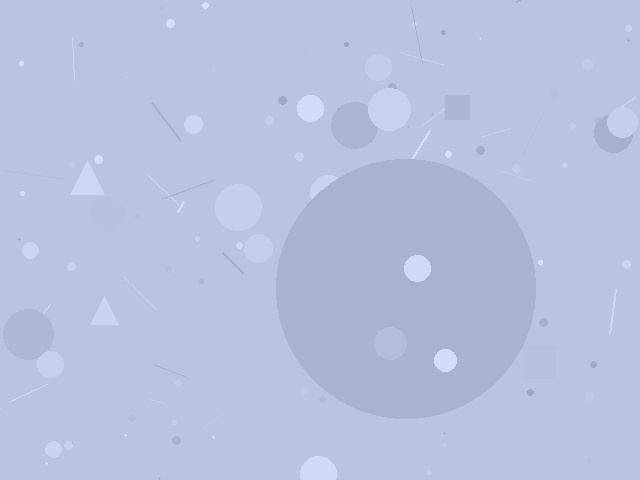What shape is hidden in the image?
A circle is hidden in the image.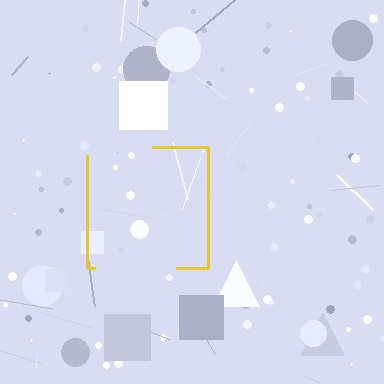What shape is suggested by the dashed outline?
The dashed outline suggests a square.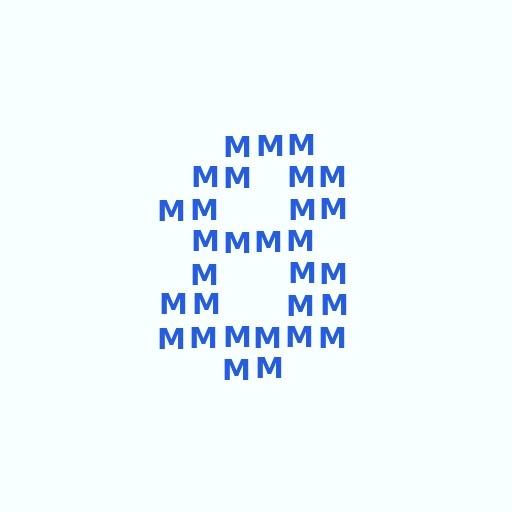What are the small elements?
The small elements are letter M's.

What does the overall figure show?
The overall figure shows the digit 8.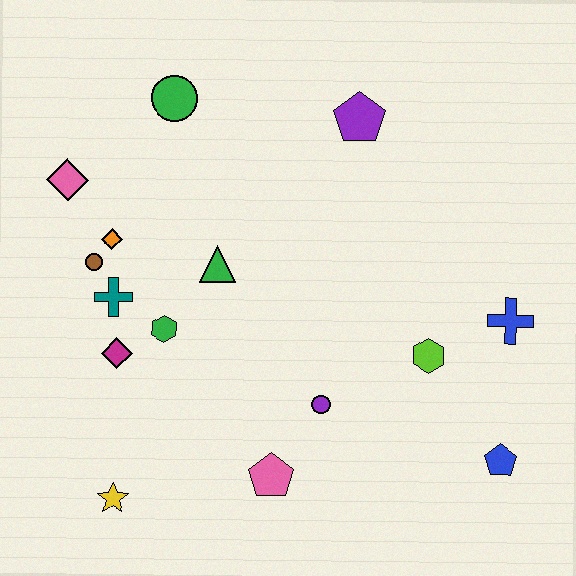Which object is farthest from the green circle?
The blue pentagon is farthest from the green circle.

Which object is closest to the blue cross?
The lime hexagon is closest to the blue cross.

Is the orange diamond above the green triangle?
Yes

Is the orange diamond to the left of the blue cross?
Yes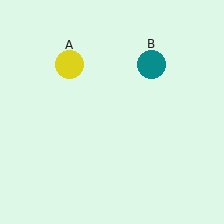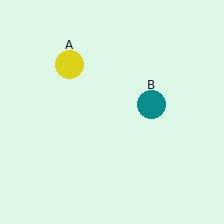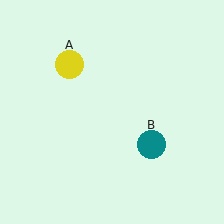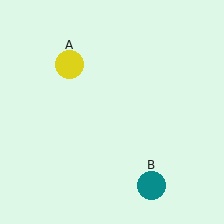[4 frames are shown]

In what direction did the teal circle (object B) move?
The teal circle (object B) moved down.